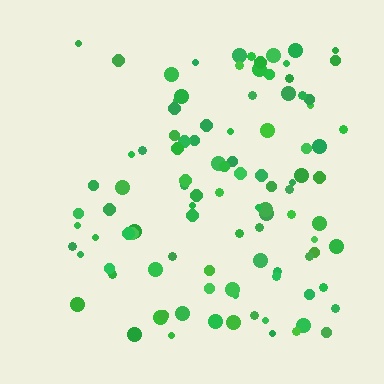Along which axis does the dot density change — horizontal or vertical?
Horizontal.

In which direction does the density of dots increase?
From left to right, with the right side densest.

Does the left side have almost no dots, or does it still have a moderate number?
Still a moderate number, just noticeably fewer than the right.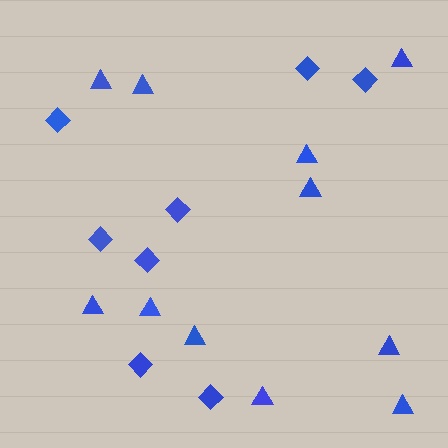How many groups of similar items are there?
There are 2 groups: one group of triangles (11) and one group of diamonds (8).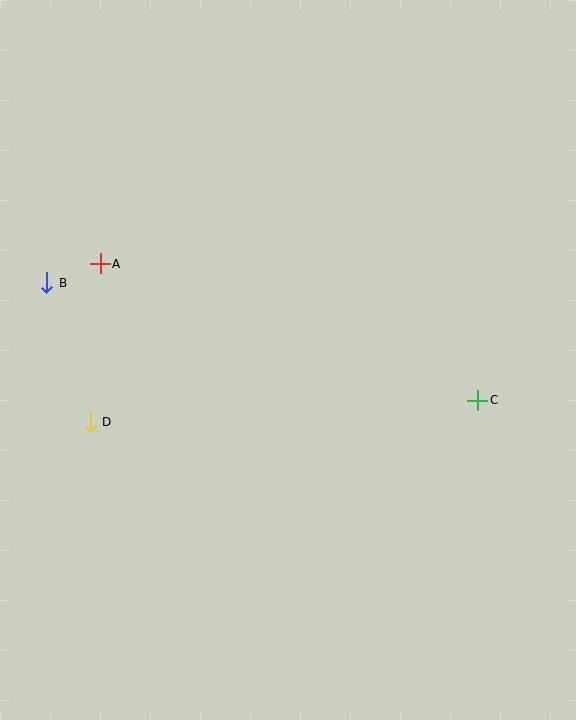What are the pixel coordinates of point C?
Point C is at (478, 400).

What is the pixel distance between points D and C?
The distance between D and C is 388 pixels.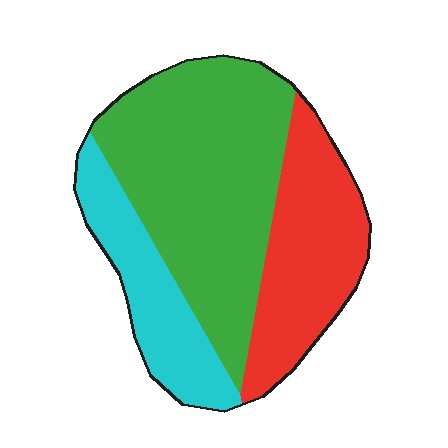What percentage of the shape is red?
Red covers 28% of the shape.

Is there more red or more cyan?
Red.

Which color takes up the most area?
Green, at roughly 50%.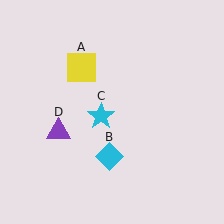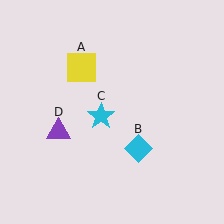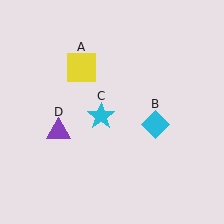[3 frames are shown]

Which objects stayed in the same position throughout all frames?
Yellow square (object A) and cyan star (object C) and purple triangle (object D) remained stationary.